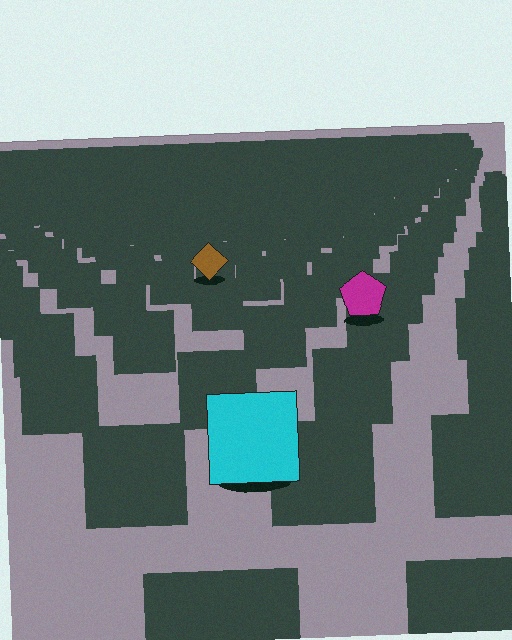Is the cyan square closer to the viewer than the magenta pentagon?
Yes. The cyan square is closer — you can tell from the texture gradient: the ground texture is coarser near it.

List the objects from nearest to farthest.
From nearest to farthest: the cyan square, the magenta pentagon, the brown diamond.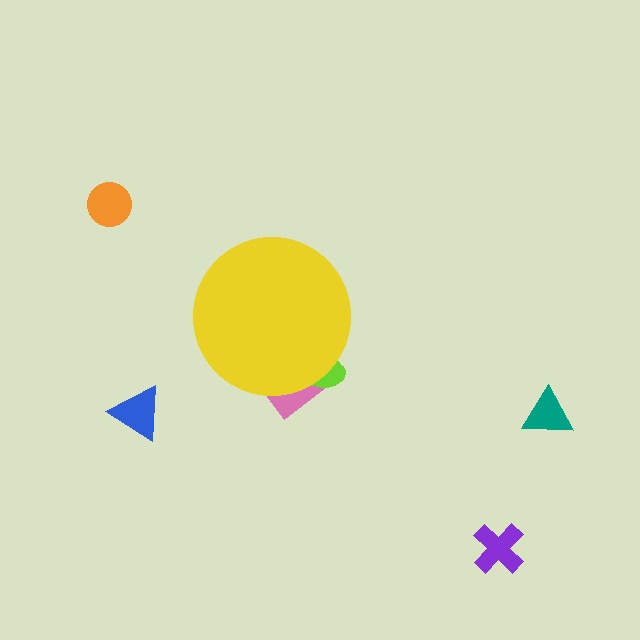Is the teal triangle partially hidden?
No, the teal triangle is fully visible.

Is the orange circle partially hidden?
No, the orange circle is fully visible.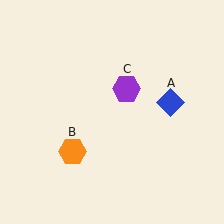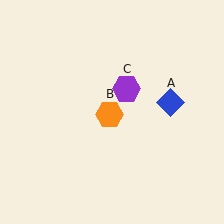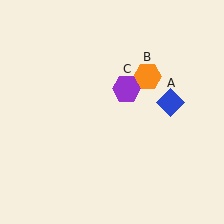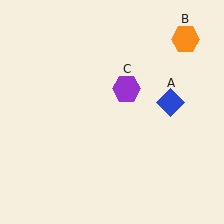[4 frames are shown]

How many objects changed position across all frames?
1 object changed position: orange hexagon (object B).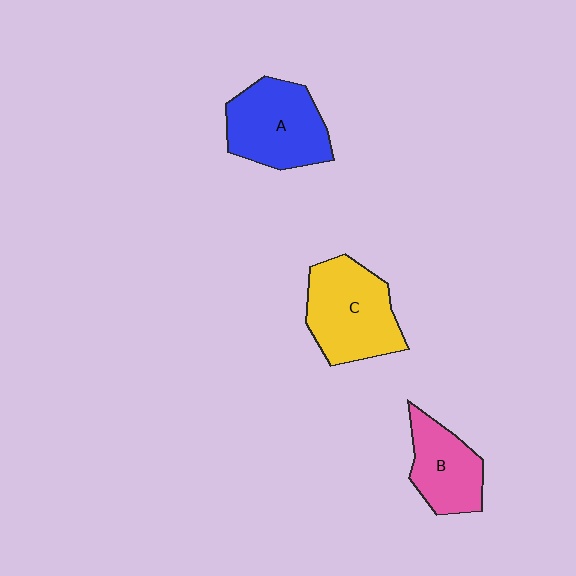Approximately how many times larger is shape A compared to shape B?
Approximately 1.3 times.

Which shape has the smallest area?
Shape B (pink).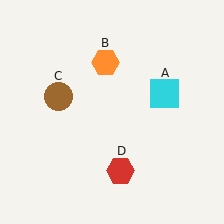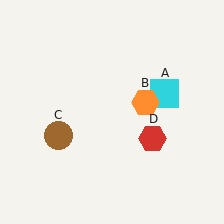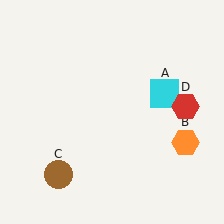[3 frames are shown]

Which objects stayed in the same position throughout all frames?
Cyan square (object A) remained stationary.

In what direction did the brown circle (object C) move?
The brown circle (object C) moved down.